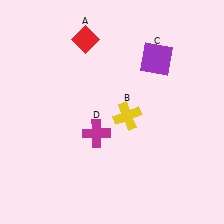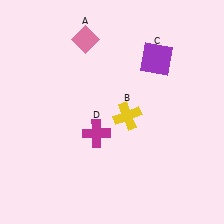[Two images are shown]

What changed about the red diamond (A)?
In Image 1, A is red. In Image 2, it changed to pink.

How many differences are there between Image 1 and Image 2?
There is 1 difference between the two images.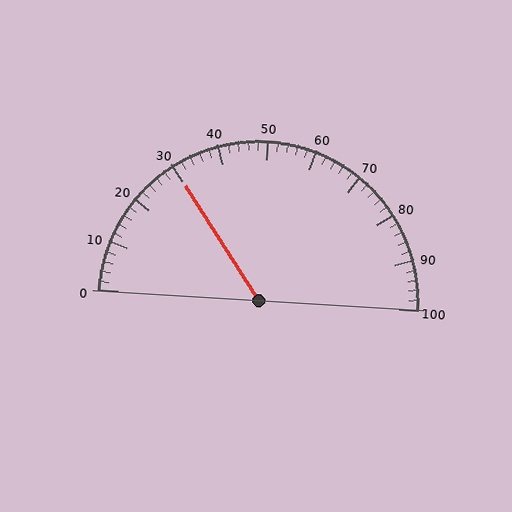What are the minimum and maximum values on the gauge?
The gauge ranges from 0 to 100.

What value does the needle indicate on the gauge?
The needle indicates approximately 30.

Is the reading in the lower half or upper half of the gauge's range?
The reading is in the lower half of the range (0 to 100).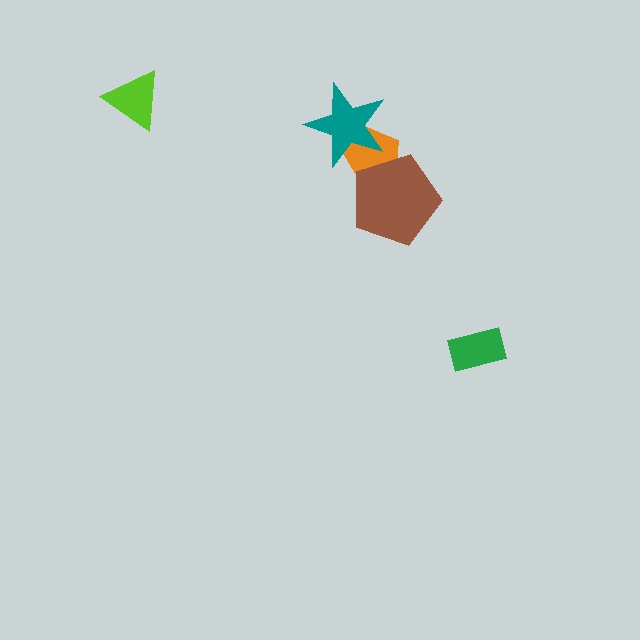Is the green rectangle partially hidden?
No, no other shape covers it.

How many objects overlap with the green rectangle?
0 objects overlap with the green rectangle.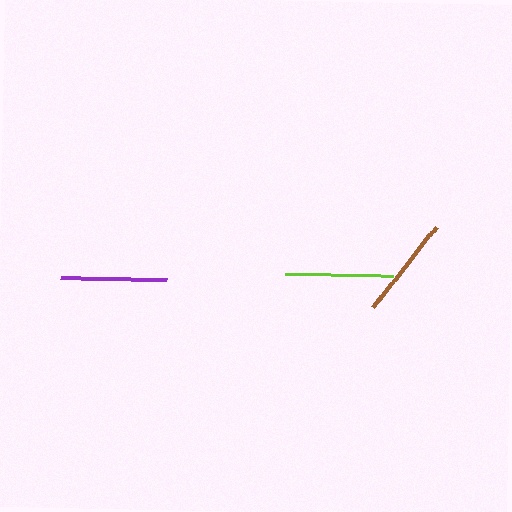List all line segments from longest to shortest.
From longest to shortest: lime, purple, brown.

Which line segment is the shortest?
The brown line is the shortest at approximately 102 pixels.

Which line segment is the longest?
The lime line is the longest at approximately 108 pixels.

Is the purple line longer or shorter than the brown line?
The purple line is longer than the brown line.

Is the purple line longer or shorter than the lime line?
The lime line is longer than the purple line.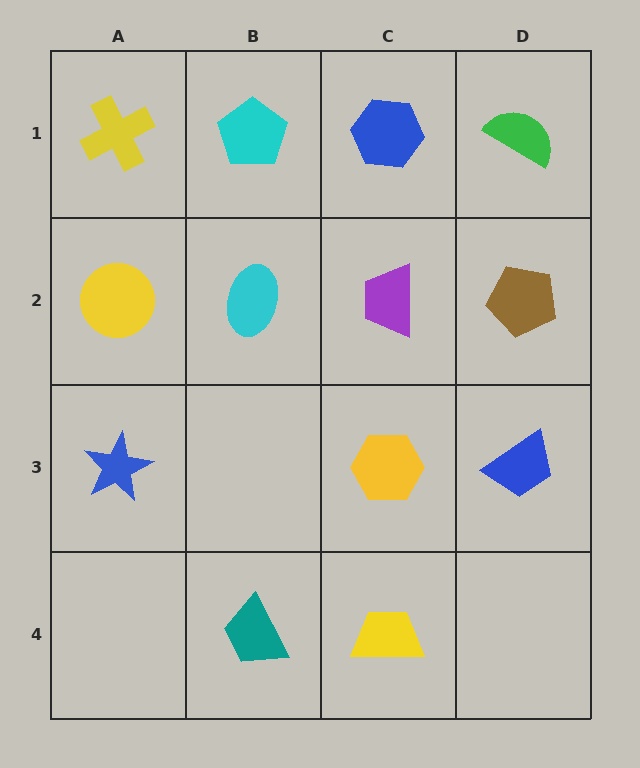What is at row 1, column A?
A yellow cross.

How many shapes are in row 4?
2 shapes.